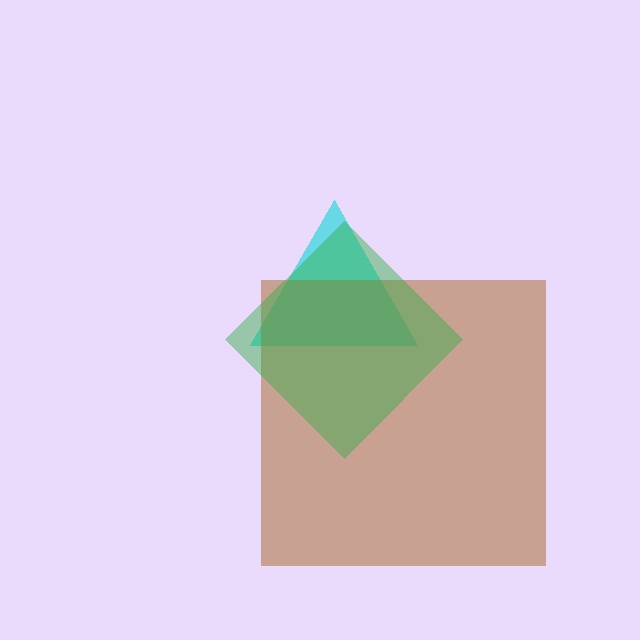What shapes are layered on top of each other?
The layered shapes are: a cyan triangle, a brown square, a green diamond.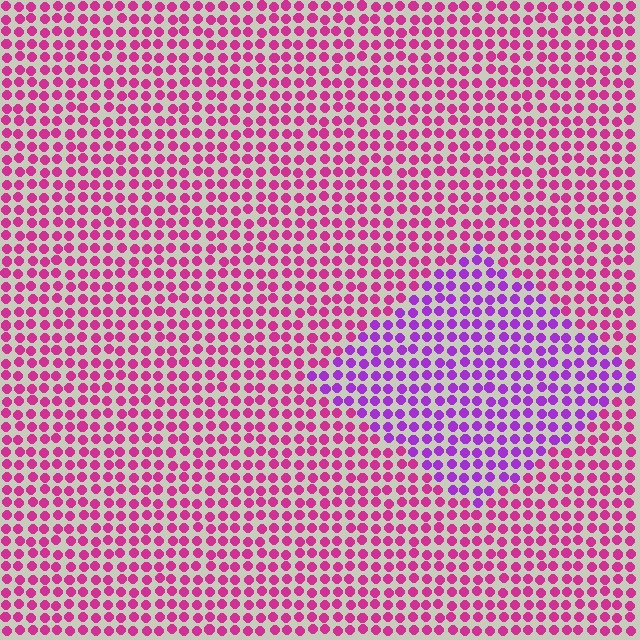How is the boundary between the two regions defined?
The boundary is defined purely by a slight shift in hue (about 40 degrees). Spacing, size, and orientation are identical on both sides.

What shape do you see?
I see a diamond.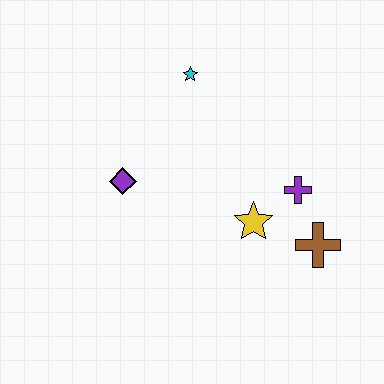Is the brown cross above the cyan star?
No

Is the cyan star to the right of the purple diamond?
Yes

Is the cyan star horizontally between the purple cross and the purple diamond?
Yes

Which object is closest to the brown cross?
The purple cross is closest to the brown cross.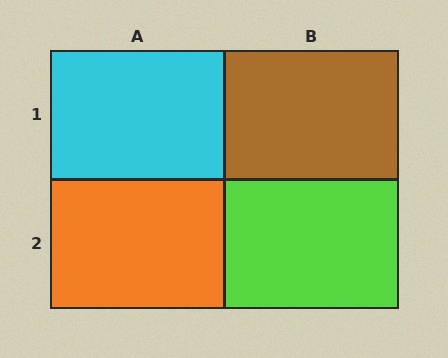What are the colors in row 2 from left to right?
Orange, lime.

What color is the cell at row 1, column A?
Cyan.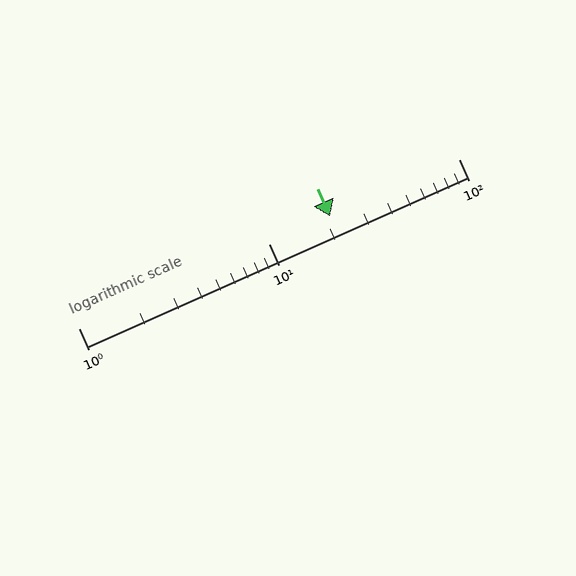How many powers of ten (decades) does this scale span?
The scale spans 2 decades, from 1 to 100.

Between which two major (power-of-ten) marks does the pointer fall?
The pointer is between 10 and 100.